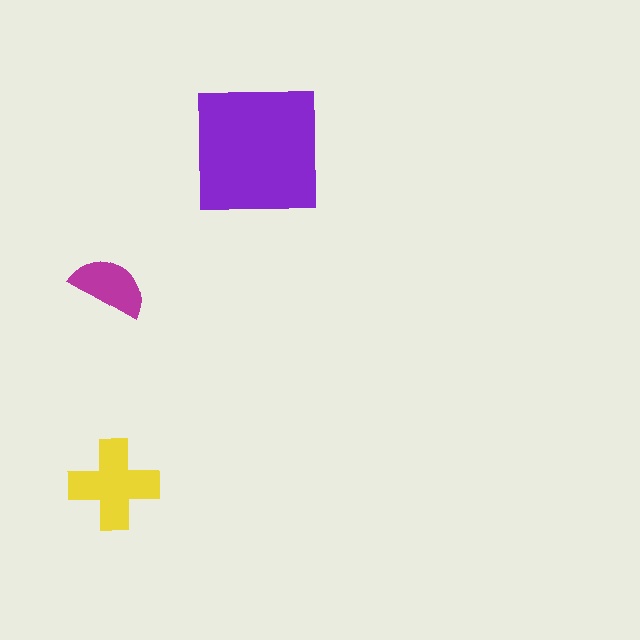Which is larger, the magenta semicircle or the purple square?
The purple square.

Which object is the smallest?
The magenta semicircle.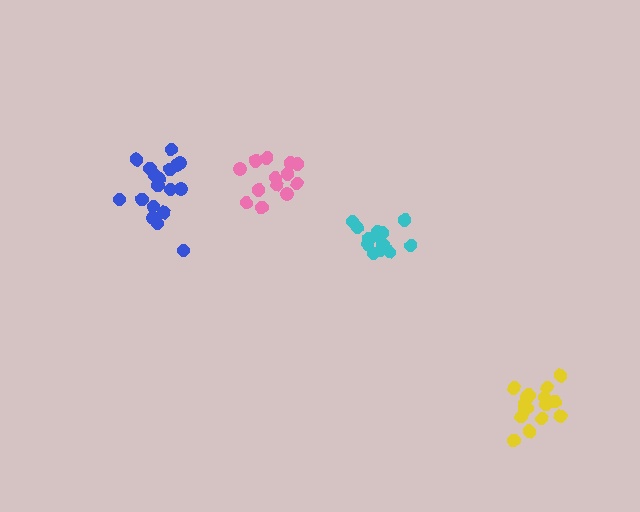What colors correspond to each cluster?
The clusters are colored: pink, cyan, yellow, blue.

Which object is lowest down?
The yellow cluster is bottommost.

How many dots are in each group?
Group 1: 13 dots, Group 2: 13 dots, Group 3: 17 dots, Group 4: 18 dots (61 total).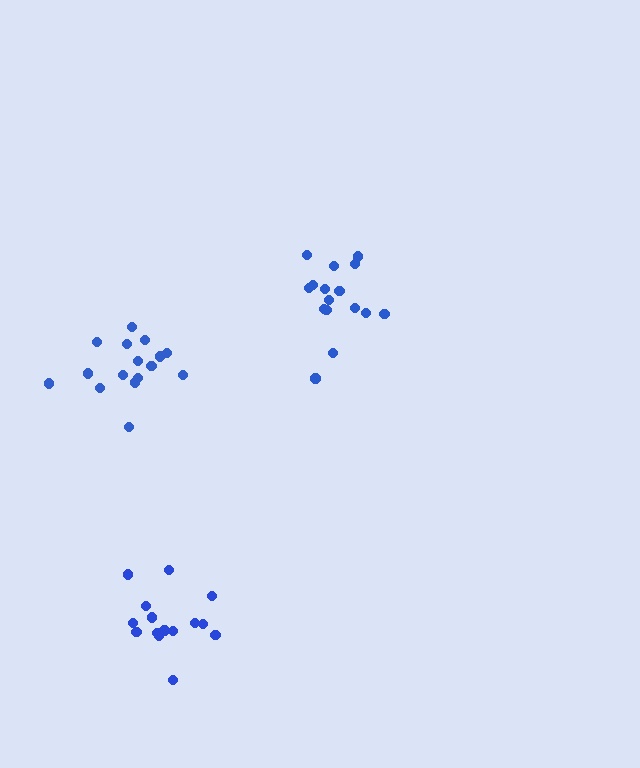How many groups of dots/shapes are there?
There are 3 groups.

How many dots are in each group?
Group 1: 16 dots, Group 2: 16 dots, Group 3: 15 dots (47 total).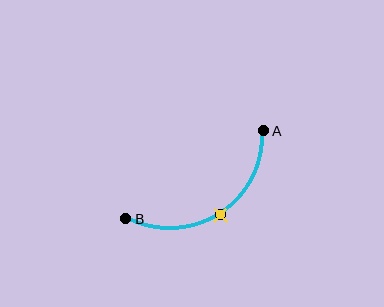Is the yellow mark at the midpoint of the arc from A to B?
Yes. The yellow mark lies on the arc at equal arc-length from both A and B — it is the arc midpoint.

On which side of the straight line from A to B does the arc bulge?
The arc bulges below the straight line connecting A and B.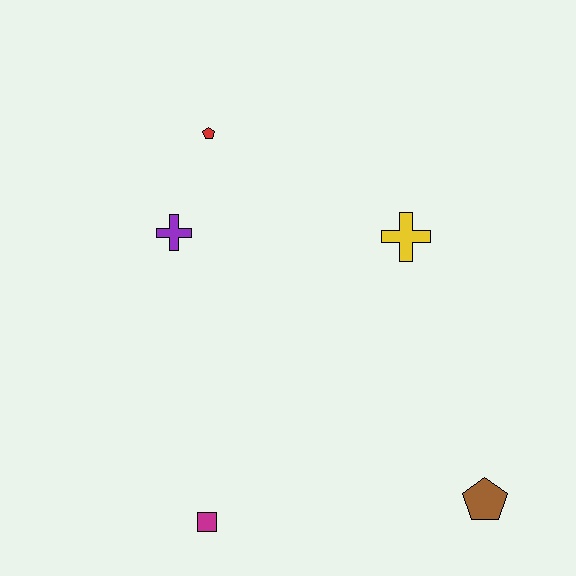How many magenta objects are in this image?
There is 1 magenta object.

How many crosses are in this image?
There are 2 crosses.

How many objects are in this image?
There are 5 objects.